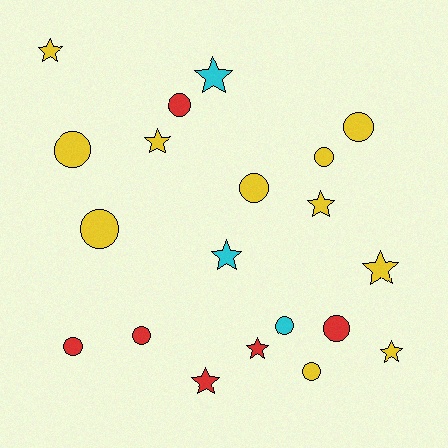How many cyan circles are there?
There is 1 cyan circle.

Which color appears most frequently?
Yellow, with 11 objects.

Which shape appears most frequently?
Circle, with 11 objects.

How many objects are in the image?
There are 20 objects.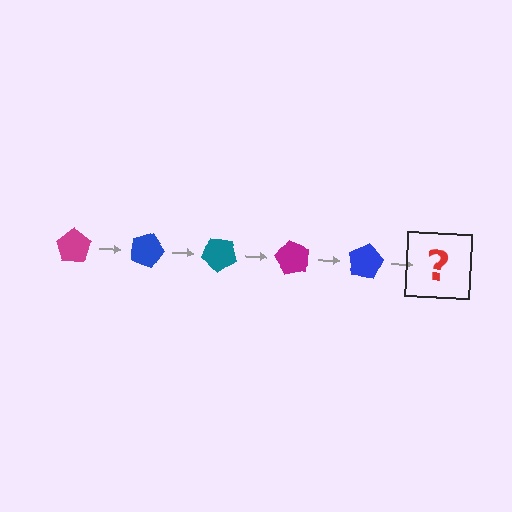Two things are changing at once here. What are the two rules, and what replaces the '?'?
The two rules are that it rotates 20 degrees each step and the color cycles through magenta, blue, and teal. The '?' should be a teal pentagon, rotated 100 degrees from the start.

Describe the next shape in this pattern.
It should be a teal pentagon, rotated 100 degrees from the start.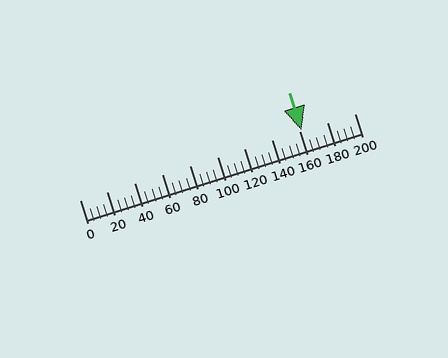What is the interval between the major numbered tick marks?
The major tick marks are spaced 20 units apart.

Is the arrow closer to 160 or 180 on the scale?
The arrow is closer to 160.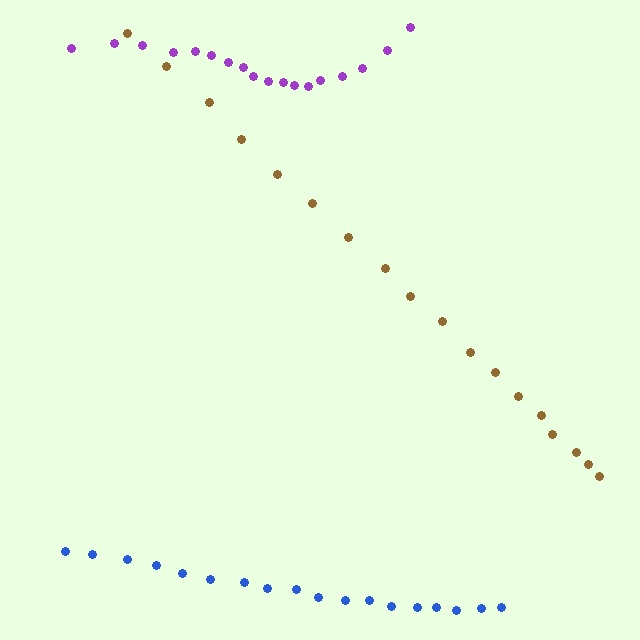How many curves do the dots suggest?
There are 3 distinct paths.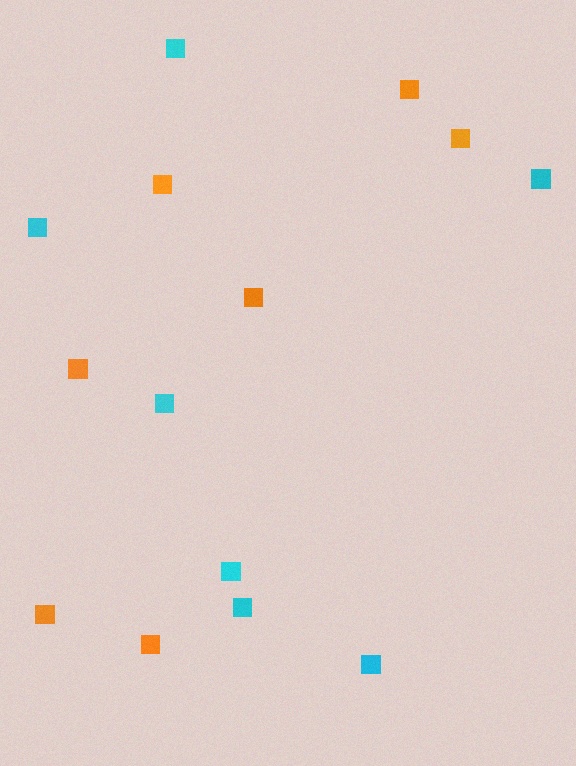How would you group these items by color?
There are 2 groups: one group of orange squares (7) and one group of cyan squares (7).